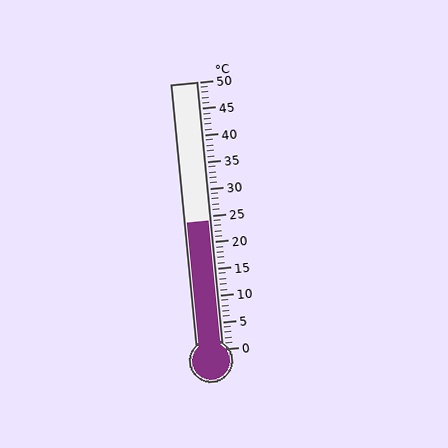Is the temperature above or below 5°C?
The temperature is above 5°C.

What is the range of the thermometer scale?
The thermometer scale ranges from 0°C to 50°C.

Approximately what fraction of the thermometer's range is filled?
The thermometer is filled to approximately 50% of its range.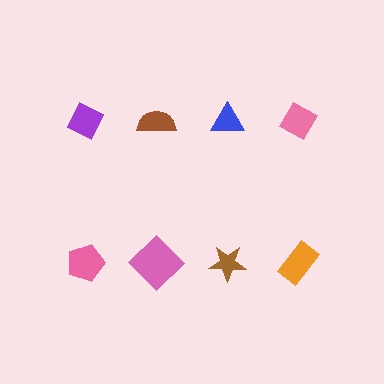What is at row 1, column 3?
A blue triangle.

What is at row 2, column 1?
A pink pentagon.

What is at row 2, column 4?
An orange rectangle.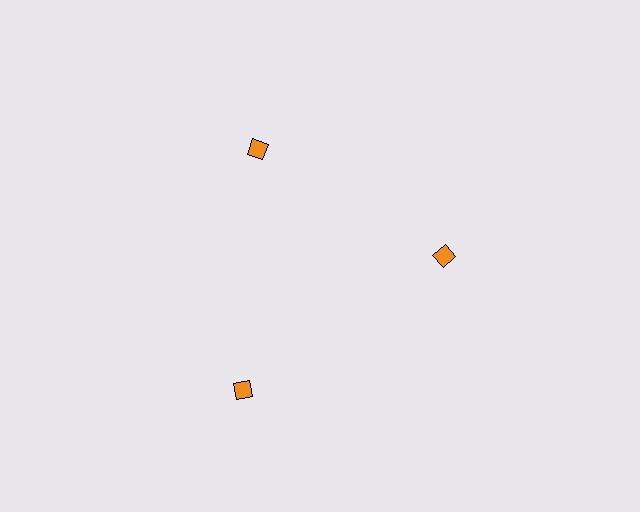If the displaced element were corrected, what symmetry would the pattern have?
It would have 3-fold rotational symmetry — the pattern would map onto itself every 120 degrees.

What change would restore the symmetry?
The symmetry would be restored by moving it inward, back onto the ring so that all 3 diamonds sit at equal angles and equal distance from the center.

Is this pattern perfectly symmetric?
No. The 3 orange diamonds are arranged in a ring, but one element near the 7 o'clock position is pushed outward from the center, breaking the 3-fold rotational symmetry.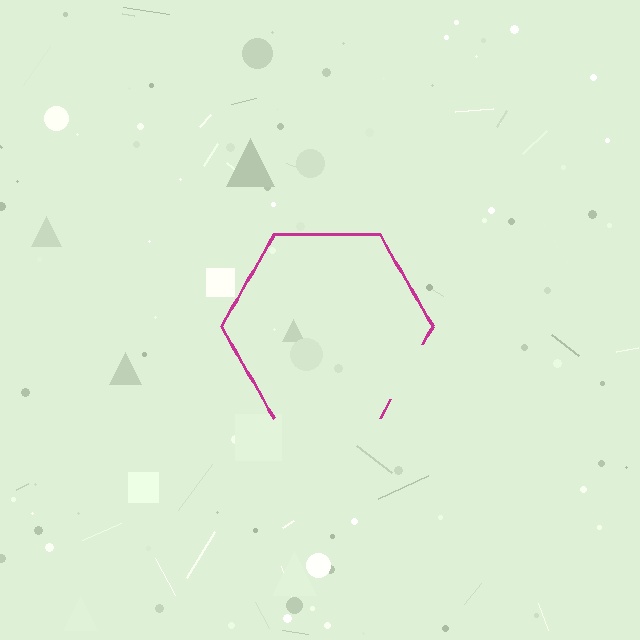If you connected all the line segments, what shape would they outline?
They would outline a hexagon.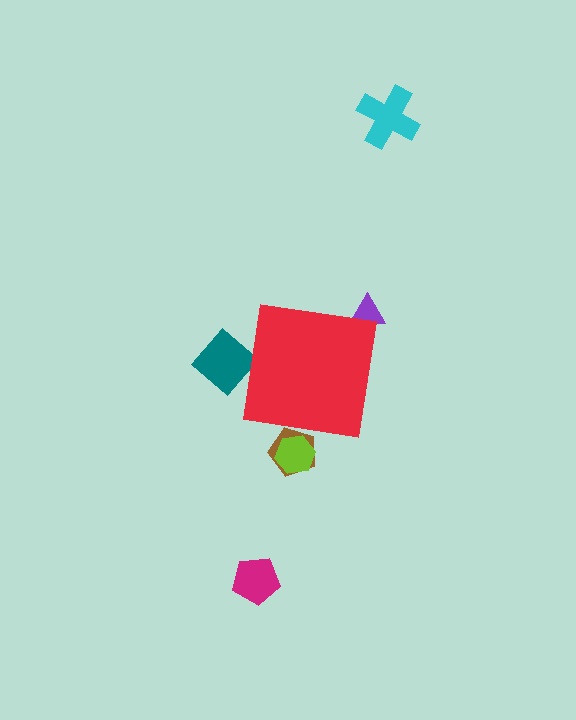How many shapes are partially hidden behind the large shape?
4 shapes are partially hidden.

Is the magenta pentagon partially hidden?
No, the magenta pentagon is fully visible.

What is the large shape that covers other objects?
A red square.